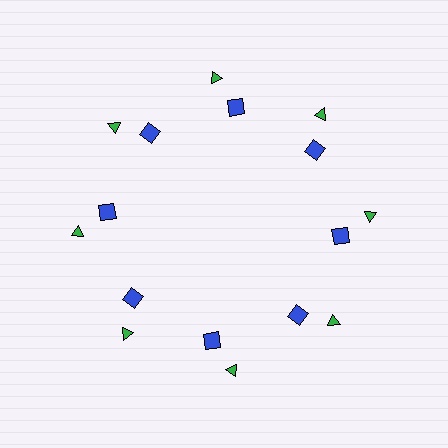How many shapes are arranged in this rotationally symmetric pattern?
There are 16 shapes, arranged in 8 groups of 2.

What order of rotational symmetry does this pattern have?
This pattern has 8-fold rotational symmetry.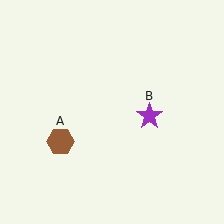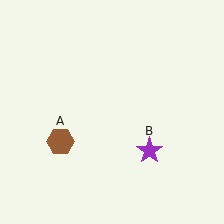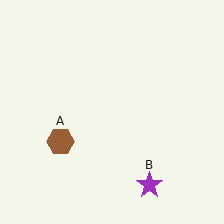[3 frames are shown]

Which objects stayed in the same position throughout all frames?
Brown hexagon (object A) remained stationary.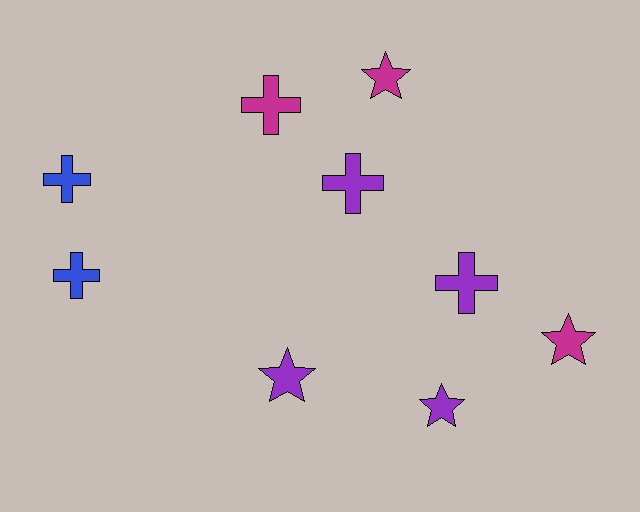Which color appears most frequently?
Purple, with 4 objects.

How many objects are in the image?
There are 9 objects.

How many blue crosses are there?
There are 2 blue crosses.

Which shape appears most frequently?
Cross, with 5 objects.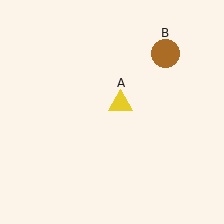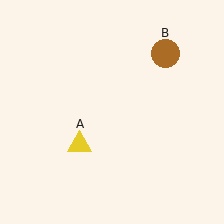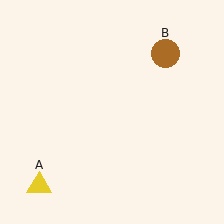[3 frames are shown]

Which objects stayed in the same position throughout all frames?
Brown circle (object B) remained stationary.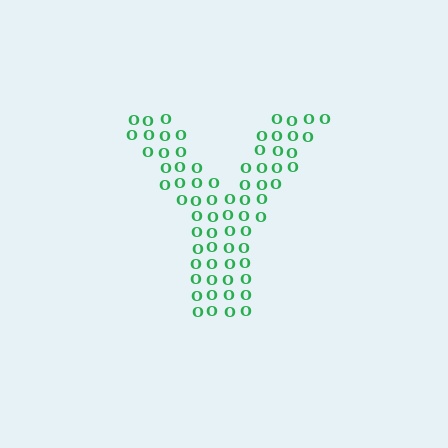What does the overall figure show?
The overall figure shows the letter Y.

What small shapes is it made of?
It is made of small letter O's.